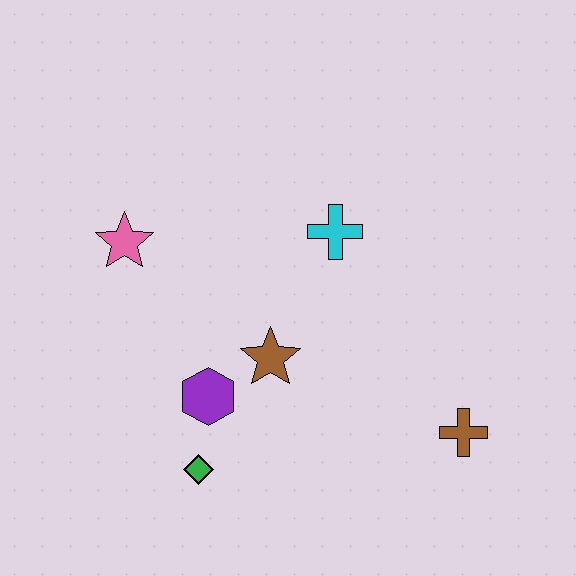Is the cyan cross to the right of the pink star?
Yes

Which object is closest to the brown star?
The purple hexagon is closest to the brown star.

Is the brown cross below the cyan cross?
Yes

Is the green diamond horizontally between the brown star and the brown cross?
No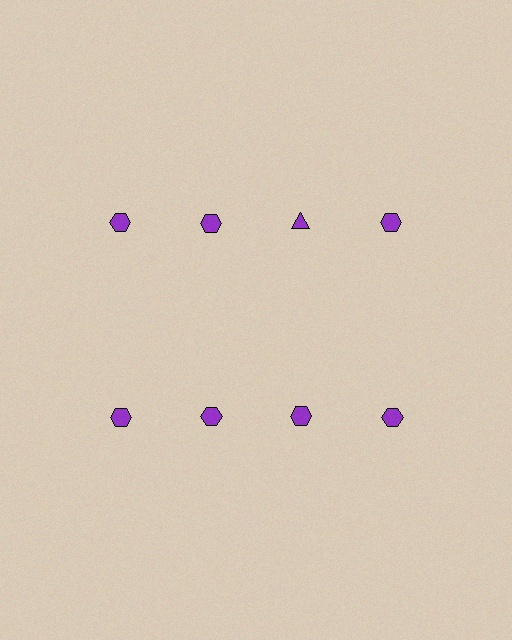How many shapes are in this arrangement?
There are 8 shapes arranged in a grid pattern.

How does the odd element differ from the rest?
It has a different shape: triangle instead of hexagon.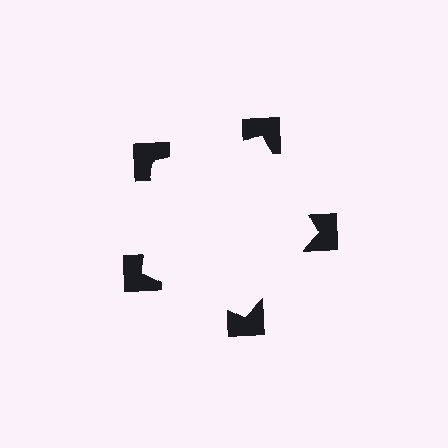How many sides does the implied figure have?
5 sides.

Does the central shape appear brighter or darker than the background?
It typically appears slightly brighter than the background, even though no actual brightness change is drawn.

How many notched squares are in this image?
There are 5 — one at each vertex of the illusory pentagon.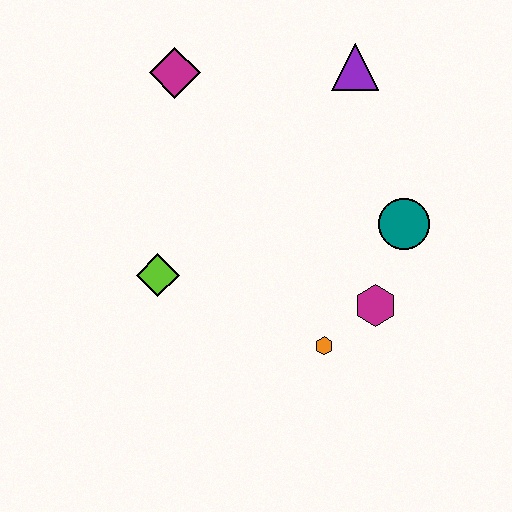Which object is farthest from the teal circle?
The magenta diamond is farthest from the teal circle.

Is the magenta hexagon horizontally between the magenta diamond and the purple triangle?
No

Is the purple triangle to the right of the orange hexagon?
Yes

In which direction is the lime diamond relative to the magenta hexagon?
The lime diamond is to the left of the magenta hexagon.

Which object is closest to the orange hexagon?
The magenta hexagon is closest to the orange hexagon.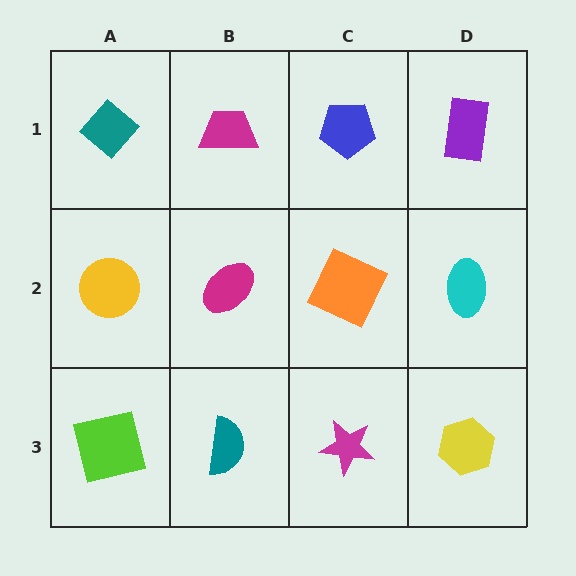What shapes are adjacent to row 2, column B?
A magenta trapezoid (row 1, column B), a teal semicircle (row 3, column B), a yellow circle (row 2, column A), an orange square (row 2, column C).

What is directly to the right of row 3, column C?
A yellow hexagon.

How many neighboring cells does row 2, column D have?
3.